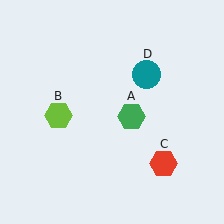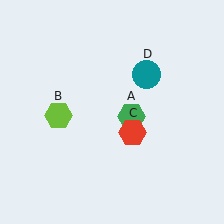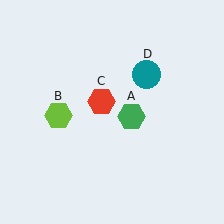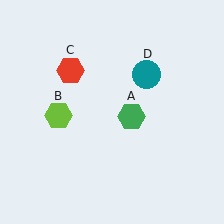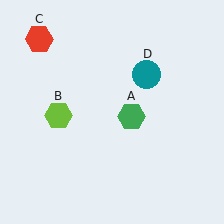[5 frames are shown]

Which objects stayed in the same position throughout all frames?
Green hexagon (object A) and lime hexagon (object B) and teal circle (object D) remained stationary.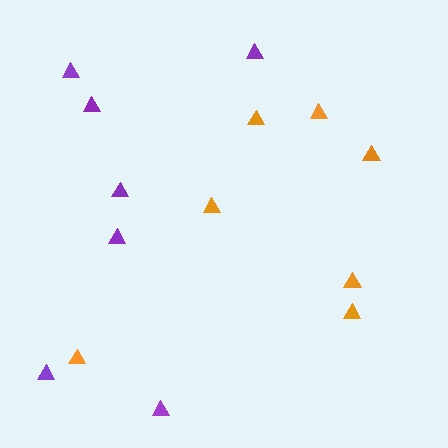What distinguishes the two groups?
There are 2 groups: one group of orange triangles (7) and one group of purple triangles (7).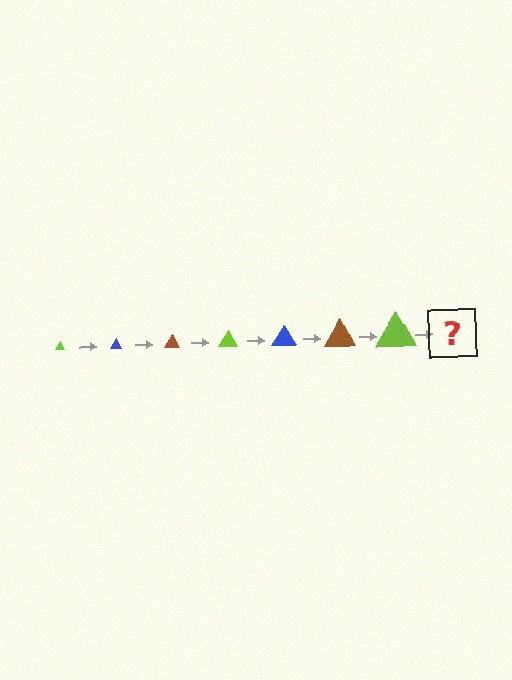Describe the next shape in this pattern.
It should be a blue triangle, larger than the previous one.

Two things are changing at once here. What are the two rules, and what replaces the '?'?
The two rules are that the triangle grows larger each step and the color cycles through lime, blue, and brown. The '?' should be a blue triangle, larger than the previous one.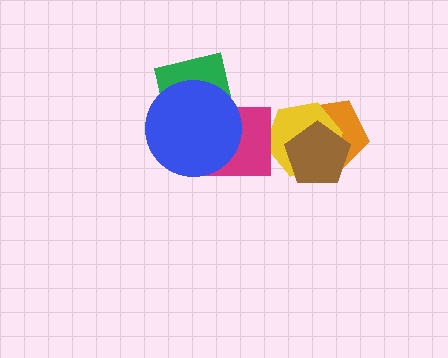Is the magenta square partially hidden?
Yes, it is partially covered by another shape.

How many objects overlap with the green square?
1 object overlaps with the green square.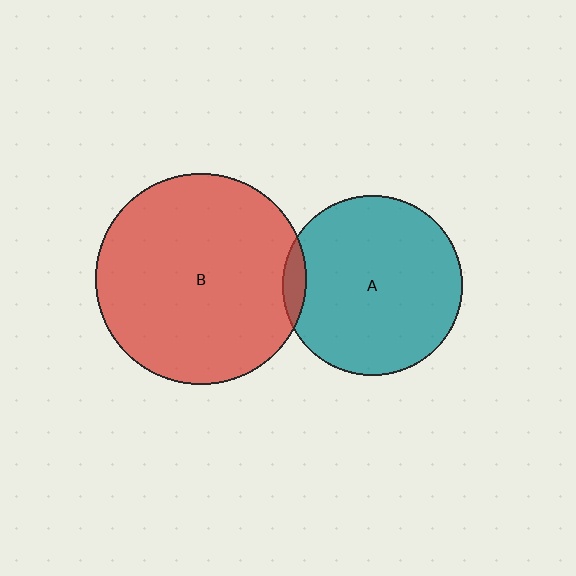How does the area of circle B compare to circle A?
Approximately 1.4 times.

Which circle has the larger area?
Circle B (red).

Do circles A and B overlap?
Yes.